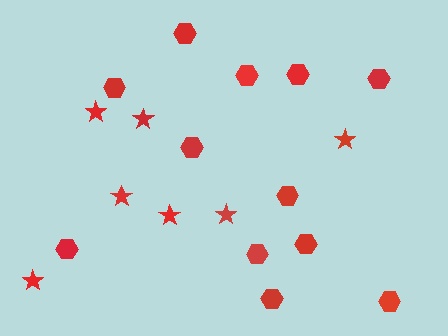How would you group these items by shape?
There are 2 groups: one group of hexagons (12) and one group of stars (7).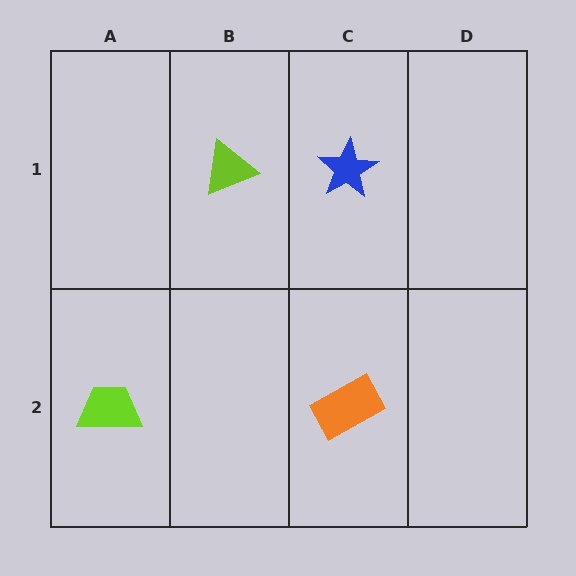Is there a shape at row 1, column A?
No, that cell is empty.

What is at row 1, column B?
A lime triangle.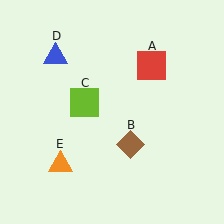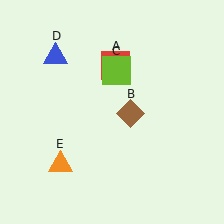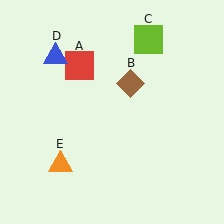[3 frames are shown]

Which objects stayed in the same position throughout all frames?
Blue triangle (object D) and orange triangle (object E) remained stationary.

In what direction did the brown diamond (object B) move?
The brown diamond (object B) moved up.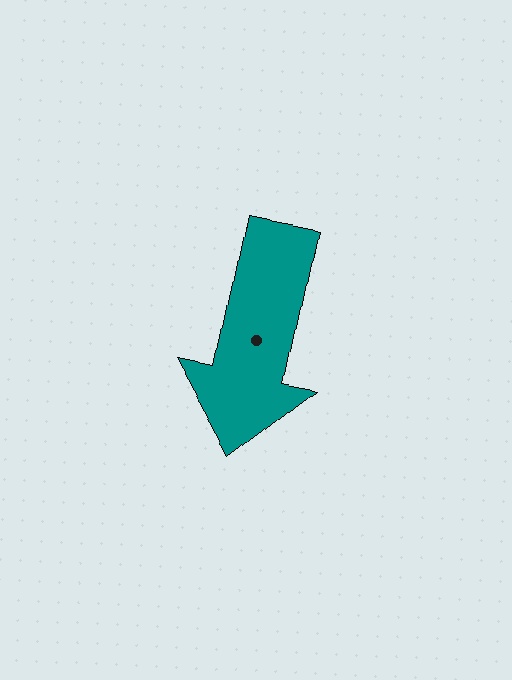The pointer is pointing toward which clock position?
Roughly 6 o'clock.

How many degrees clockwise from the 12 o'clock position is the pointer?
Approximately 192 degrees.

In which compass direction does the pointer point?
South.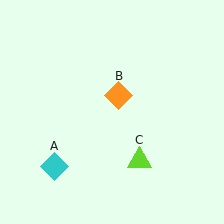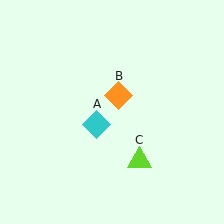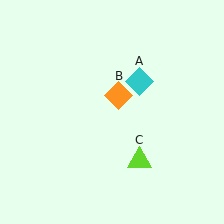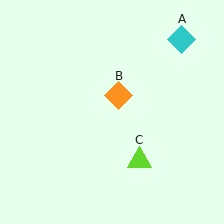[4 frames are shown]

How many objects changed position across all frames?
1 object changed position: cyan diamond (object A).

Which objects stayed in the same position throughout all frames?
Orange diamond (object B) and lime triangle (object C) remained stationary.